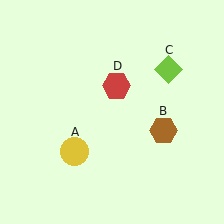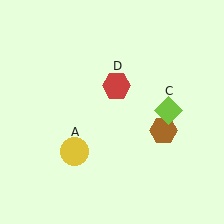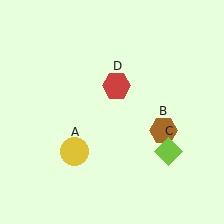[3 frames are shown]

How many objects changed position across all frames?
1 object changed position: lime diamond (object C).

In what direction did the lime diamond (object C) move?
The lime diamond (object C) moved down.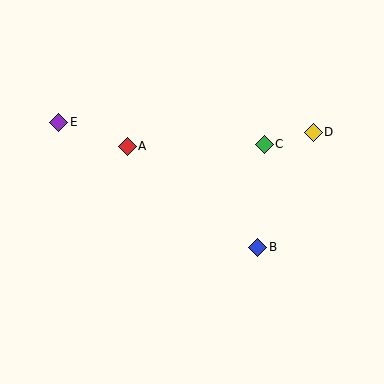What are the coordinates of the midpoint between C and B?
The midpoint between C and B is at (261, 196).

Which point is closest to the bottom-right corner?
Point B is closest to the bottom-right corner.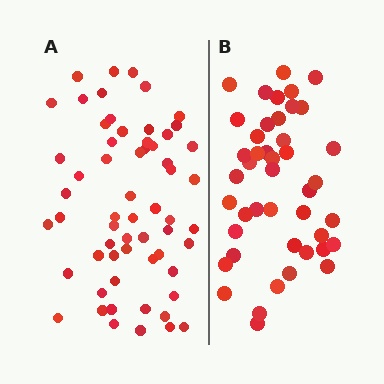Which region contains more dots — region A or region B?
Region A (the left region) has more dots.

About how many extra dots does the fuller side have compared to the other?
Region A has approximately 15 more dots than region B.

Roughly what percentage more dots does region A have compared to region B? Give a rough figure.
About 35% more.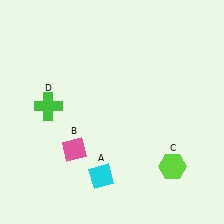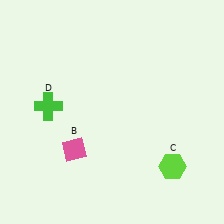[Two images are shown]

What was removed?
The cyan diamond (A) was removed in Image 2.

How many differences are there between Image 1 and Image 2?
There is 1 difference between the two images.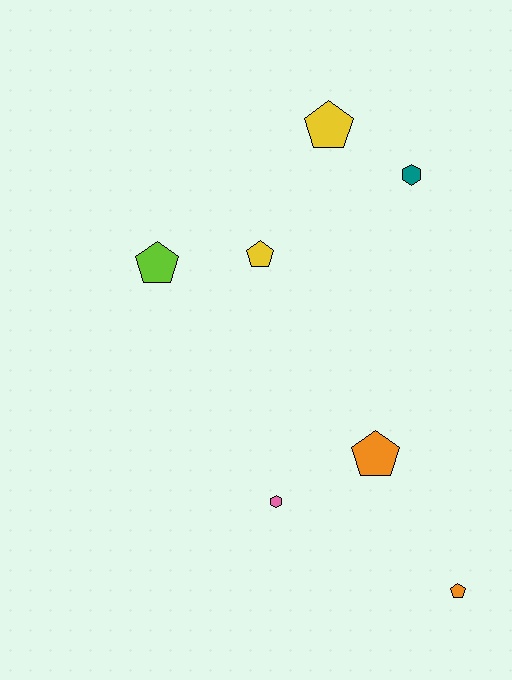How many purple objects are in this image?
There are no purple objects.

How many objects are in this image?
There are 7 objects.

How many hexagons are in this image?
There are 2 hexagons.